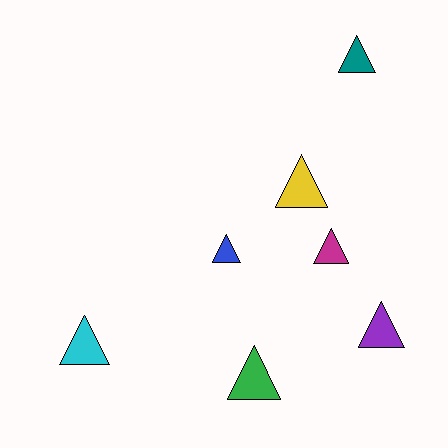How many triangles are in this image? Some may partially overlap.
There are 7 triangles.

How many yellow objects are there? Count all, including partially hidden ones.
There is 1 yellow object.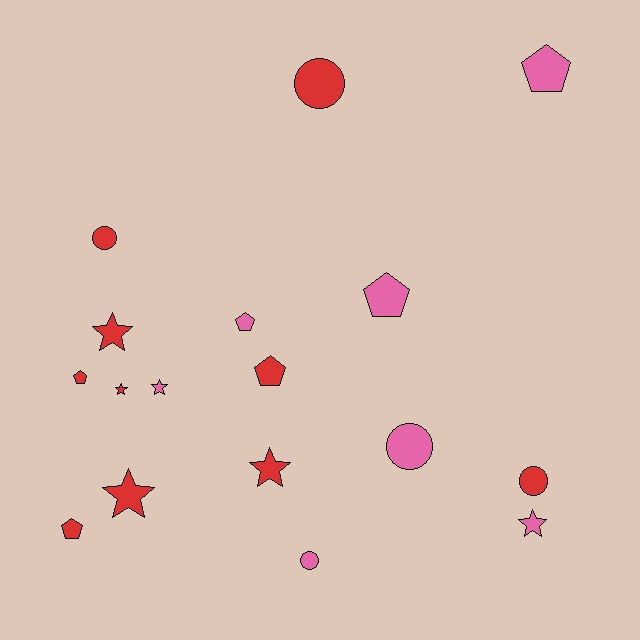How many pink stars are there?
There are 2 pink stars.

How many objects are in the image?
There are 17 objects.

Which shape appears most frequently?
Star, with 6 objects.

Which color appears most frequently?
Red, with 10 objects.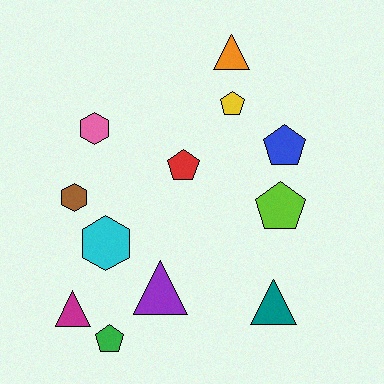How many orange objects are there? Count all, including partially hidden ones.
There is 1 orange object.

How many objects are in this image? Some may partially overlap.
There are 12 objects.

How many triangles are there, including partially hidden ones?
There are 4 triangles.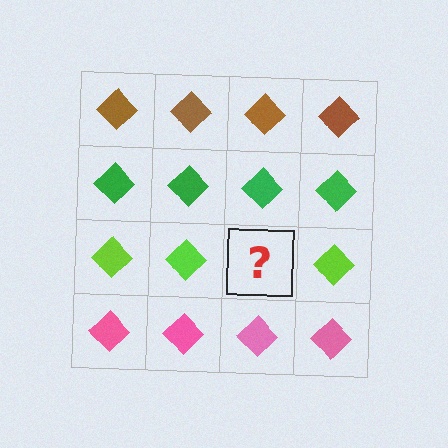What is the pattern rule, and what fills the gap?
The rule is that each row has a consistent color. The gap should be filled with a lime diamond.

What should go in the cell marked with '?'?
The missing cell should contain a lime diamond.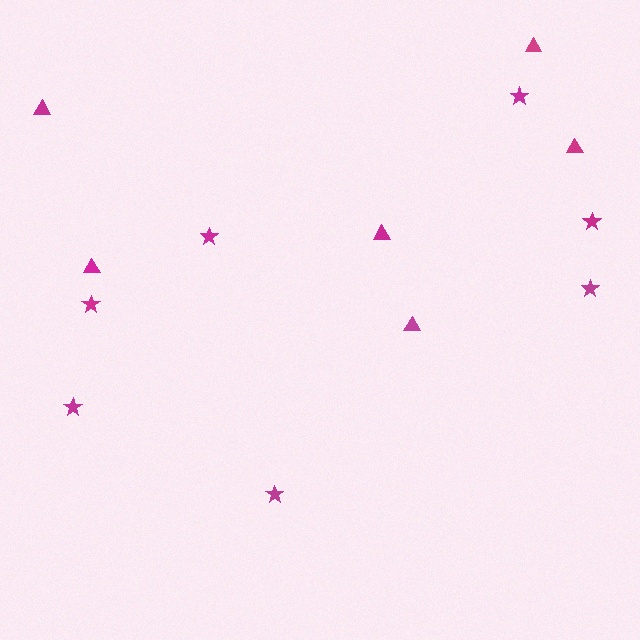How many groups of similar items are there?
There are 2 groups: one group of triangles (6) and one group of stars (7).